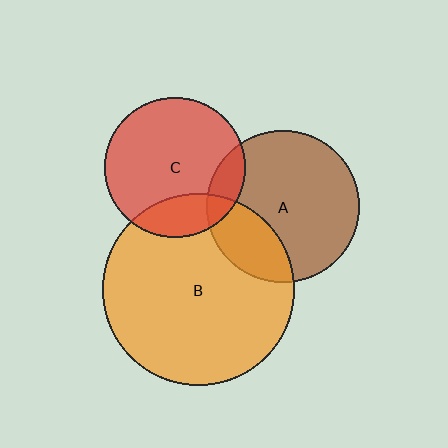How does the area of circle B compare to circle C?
Approximately 1.9 times.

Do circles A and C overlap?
Yes.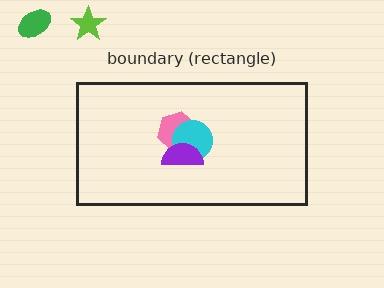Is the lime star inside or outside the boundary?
Outside.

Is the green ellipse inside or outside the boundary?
Outside.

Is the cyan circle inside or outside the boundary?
Inside.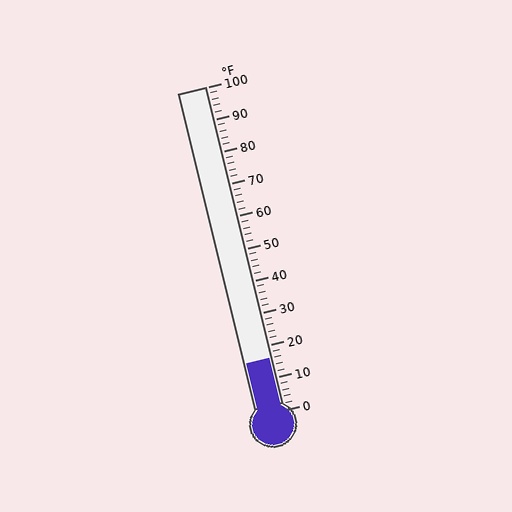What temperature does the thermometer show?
The thermometer shows approximately 16°F.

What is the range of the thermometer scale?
The thermometer scale ranges from 0°F to 100°F.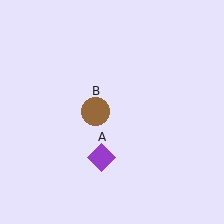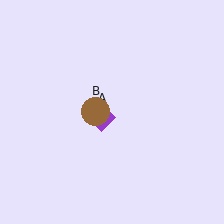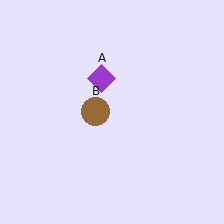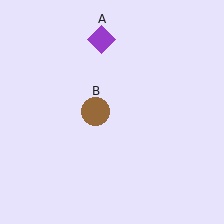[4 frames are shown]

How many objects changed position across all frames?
1 object changed position: purple diamond (object A).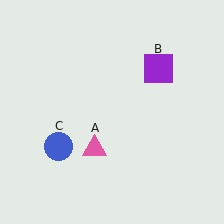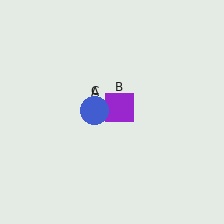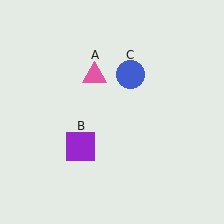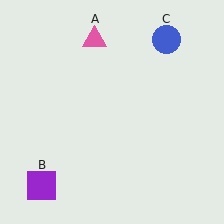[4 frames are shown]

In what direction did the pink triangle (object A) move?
The pink triangle (object A) moved up.